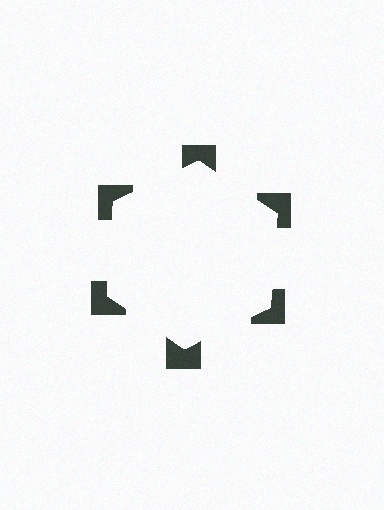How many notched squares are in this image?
There are 6 — one at each vertex of the illusory hexagon.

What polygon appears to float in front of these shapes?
An illusory hexagon — its edges are inferred from the aligned wedge cuts in the notched squares, not physically drawn.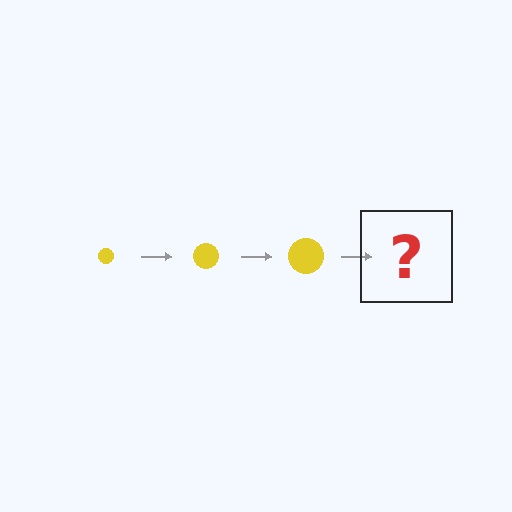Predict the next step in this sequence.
The next step is a yellow circle, larger than the previous one.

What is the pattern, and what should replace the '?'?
The pattern is that the circle gets progressively larger each step. The '?' should be a yellow circle, larger than the previous one.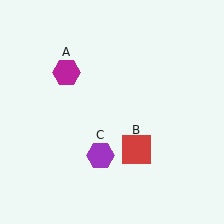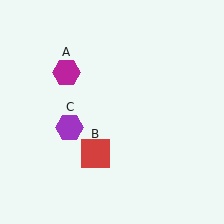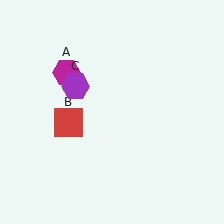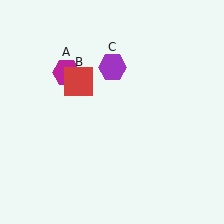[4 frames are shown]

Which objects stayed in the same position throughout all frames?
Magenta hexagon (object A) remained stationary.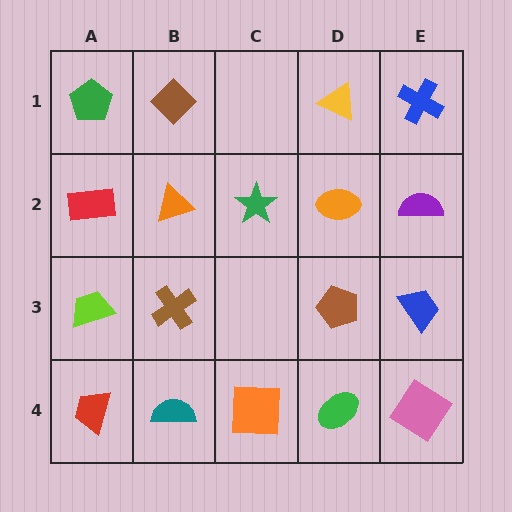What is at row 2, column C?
A green star.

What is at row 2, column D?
An orange ellipse.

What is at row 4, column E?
A pink diamond.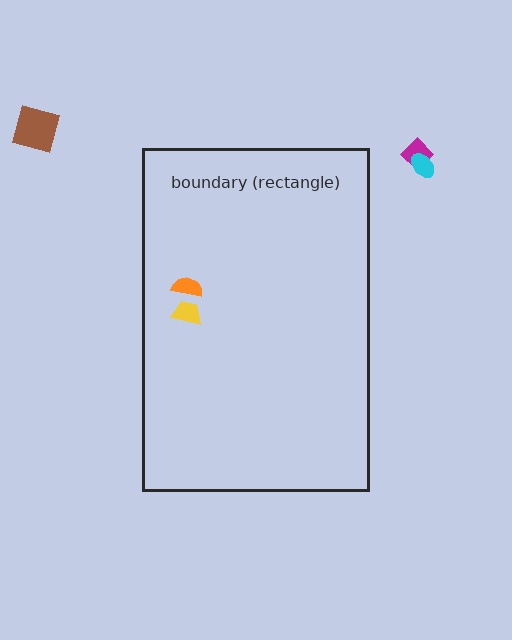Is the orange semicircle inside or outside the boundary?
Inside.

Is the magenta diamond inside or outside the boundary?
Outside.